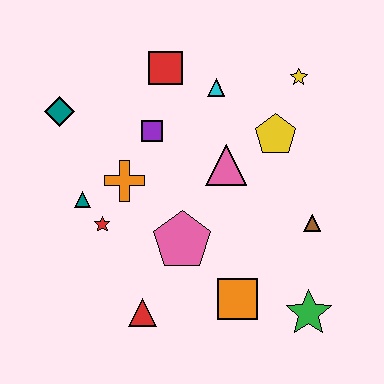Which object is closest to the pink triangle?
The yellow pentagon is closest to the pink triangle.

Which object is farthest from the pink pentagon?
The yellow star is farthest from the pink pentagon.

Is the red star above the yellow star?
No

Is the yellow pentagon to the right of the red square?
Yes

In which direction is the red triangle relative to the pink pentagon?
The red triangle is below the pink pentagon.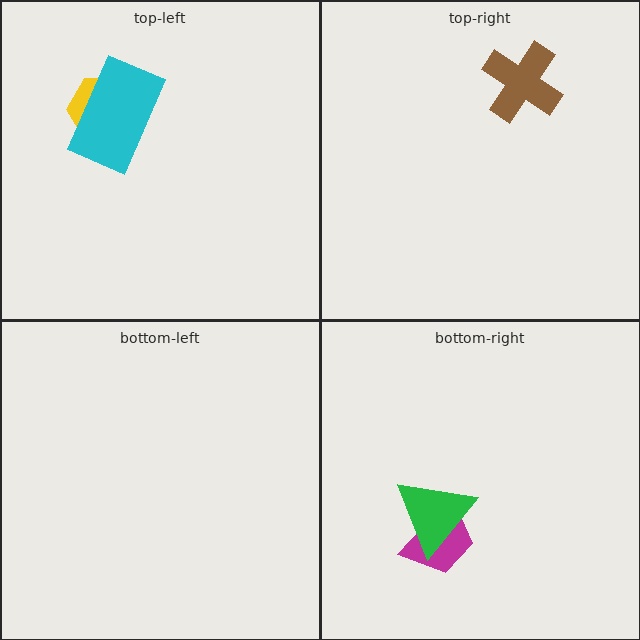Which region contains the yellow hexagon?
The top-left region.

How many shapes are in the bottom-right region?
2.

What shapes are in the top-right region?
The brown cross.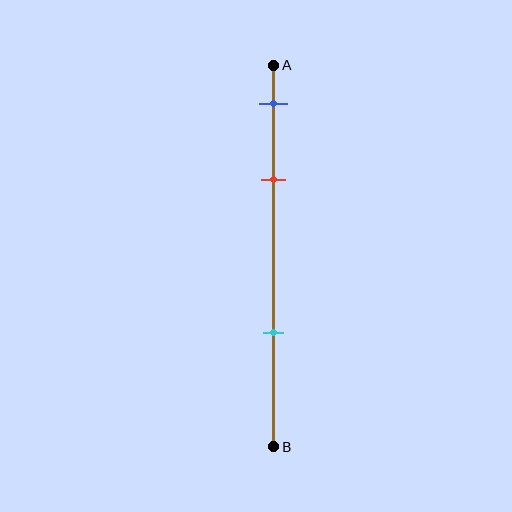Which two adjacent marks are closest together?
The blue and red marks are the closest adjacent pair.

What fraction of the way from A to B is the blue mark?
The blue mark is approximately 10% (0.1) of the way from A to B.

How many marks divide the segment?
There are 3 marks dividing the segment.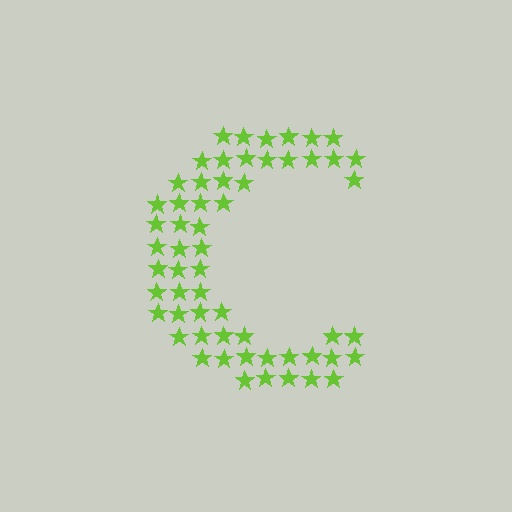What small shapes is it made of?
It is made of small stars.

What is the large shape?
The large shape is the letter C.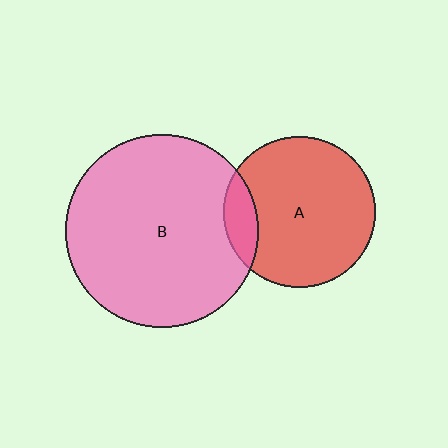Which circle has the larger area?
Circle B (pink).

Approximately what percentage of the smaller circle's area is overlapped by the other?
Approximately 15%.